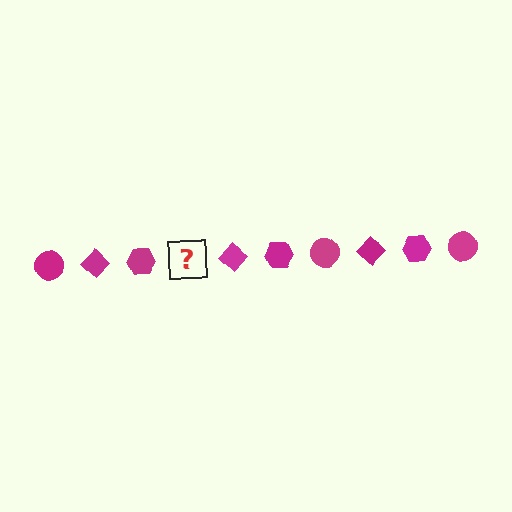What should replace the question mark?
The question mark should be replaced with a magenta circle.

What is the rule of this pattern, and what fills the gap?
The rule is that the pattern cycles through circle, diamond, hexagon shapes in magenta. The gap should be filled with a magenta circle.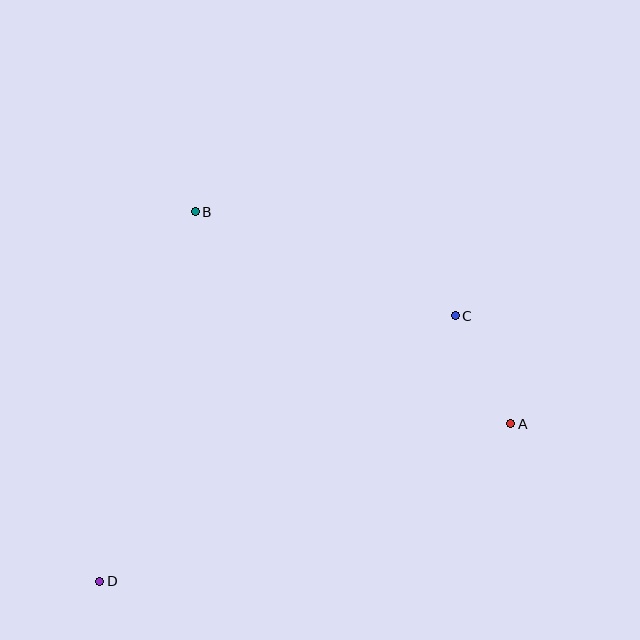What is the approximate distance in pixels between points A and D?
The distance between A and D is approximately 440 pixels.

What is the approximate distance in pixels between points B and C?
The distance between B and C is approximately 280 pixels.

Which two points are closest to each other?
Points A and C are closest to each other.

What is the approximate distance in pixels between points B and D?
The distance between B and D is approximately 381 pixels.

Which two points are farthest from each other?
Points C and D are farthest from each other.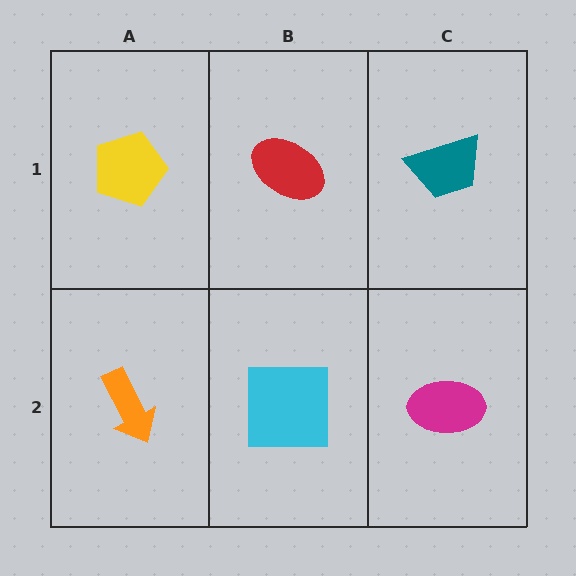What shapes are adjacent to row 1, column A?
An orange arrow (row 2, column A), a red ellipse (row 1, column B).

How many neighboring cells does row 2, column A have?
2.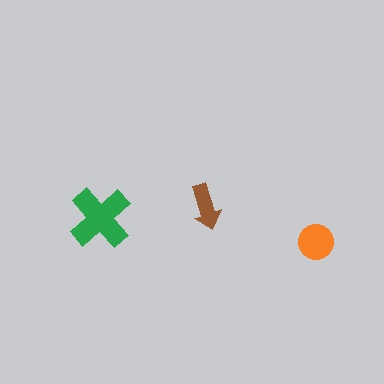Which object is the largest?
The green cross.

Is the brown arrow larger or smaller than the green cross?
Smaller.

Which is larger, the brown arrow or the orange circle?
The orange circle.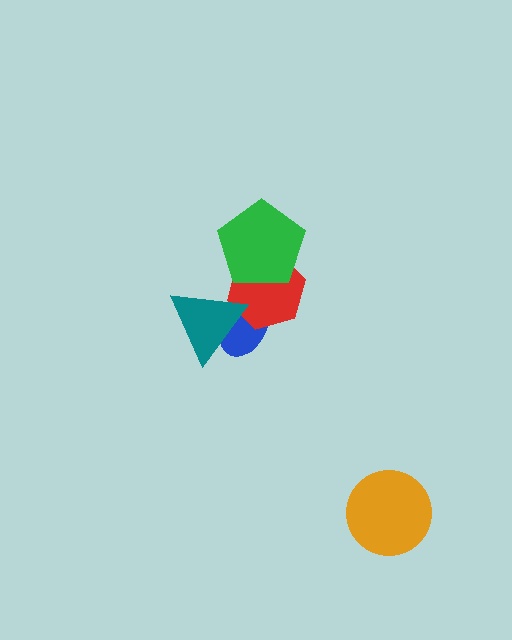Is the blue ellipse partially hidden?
Yes, it is partially covered by another shape.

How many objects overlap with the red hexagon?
3 objects overlap with the red hexagon.